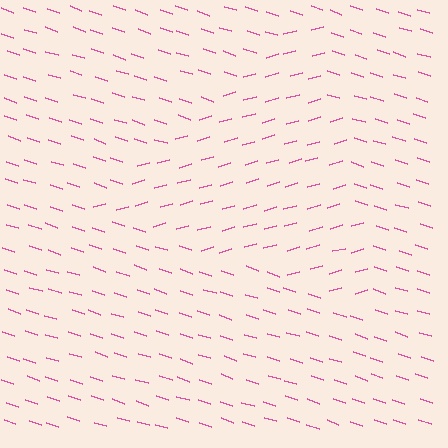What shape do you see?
I see a triangle.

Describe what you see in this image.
The image is filled with small pink line segments. A triangle region in the image has lines oriented differently from the surrounding lines, creating a visible texture boundary.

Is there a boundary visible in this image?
Yes, there is a texture boundary formed by a change in line orientation.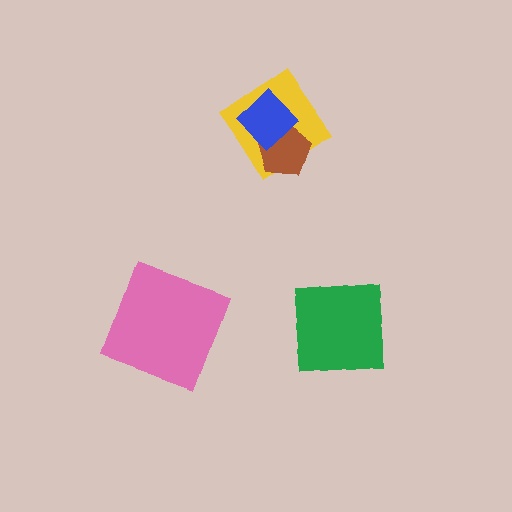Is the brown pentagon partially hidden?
Yes, it is partially covered by another shape.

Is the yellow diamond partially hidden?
Yes, it is partially covered by another shape.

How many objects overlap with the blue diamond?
2 objects overlap with the blue diamond.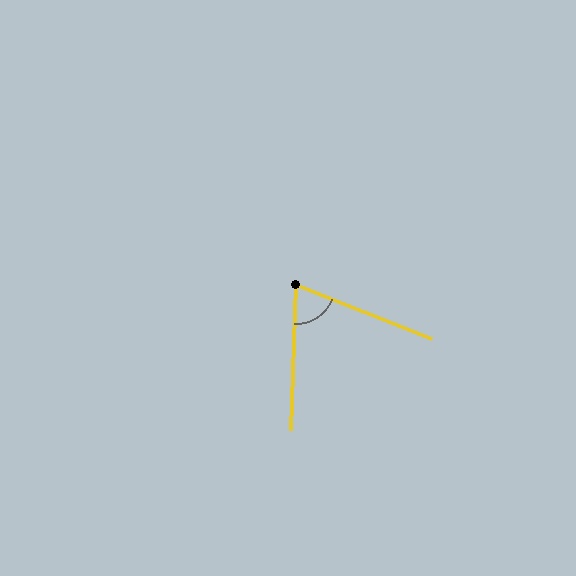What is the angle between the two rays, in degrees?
Approximately 70 degrees.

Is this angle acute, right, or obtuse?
It is acute.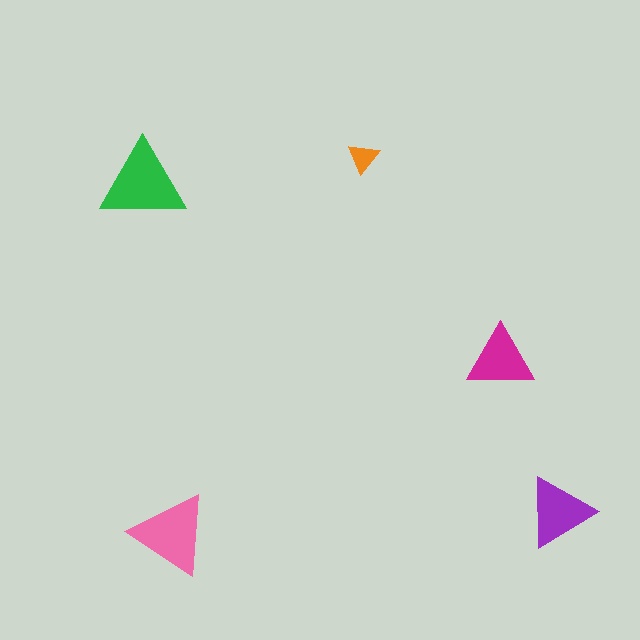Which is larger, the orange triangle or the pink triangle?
The pink one.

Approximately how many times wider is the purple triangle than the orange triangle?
About 2 times wider.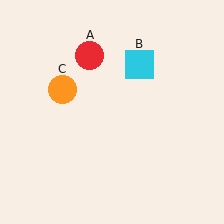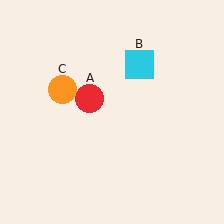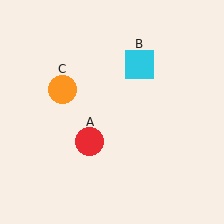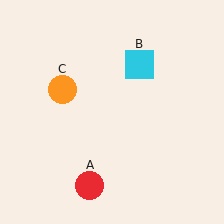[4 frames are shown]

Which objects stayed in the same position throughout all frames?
Cyan square (object B) and orange circle (object C) remained stationary.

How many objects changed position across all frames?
1 object changed position: red circle (object A).